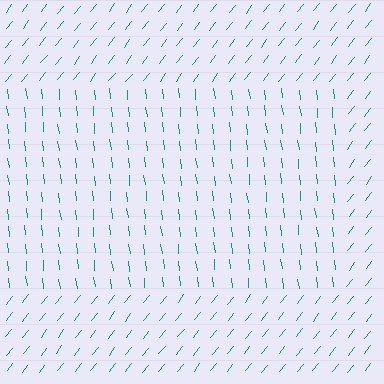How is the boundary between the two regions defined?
The boundary is defined purely by a change in line orientation (approximately 45 degrees difference). All lines are the same color and thickness.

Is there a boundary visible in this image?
Yes, there is a texture boundary formed by a change in line orientation.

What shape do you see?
I see a rectangle.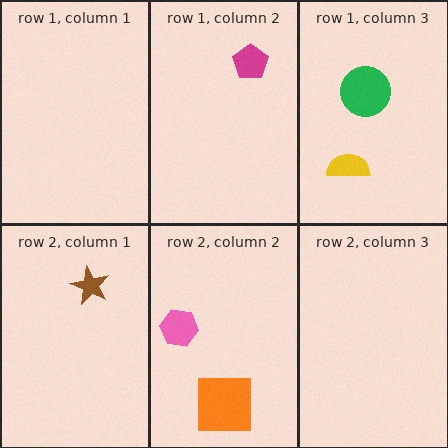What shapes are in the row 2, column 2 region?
The pink hexagon, the orange square.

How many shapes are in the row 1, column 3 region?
2.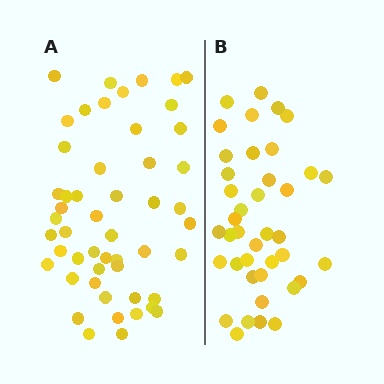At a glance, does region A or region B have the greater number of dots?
Region A (the left region) has more dots.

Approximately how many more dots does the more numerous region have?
Region A has roughly 12 or so more dots than region B.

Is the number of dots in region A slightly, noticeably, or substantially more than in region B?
Region A has noticeably more, but not dramatically so. The ratio is roughly 1.3 to 1.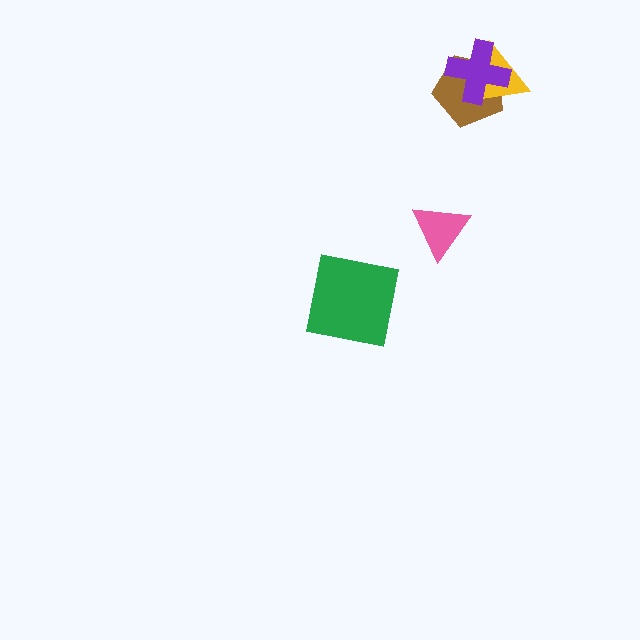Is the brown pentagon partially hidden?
Yes, it is partially covered by another shape.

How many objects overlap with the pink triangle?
0 objects overlap with the pink triangle.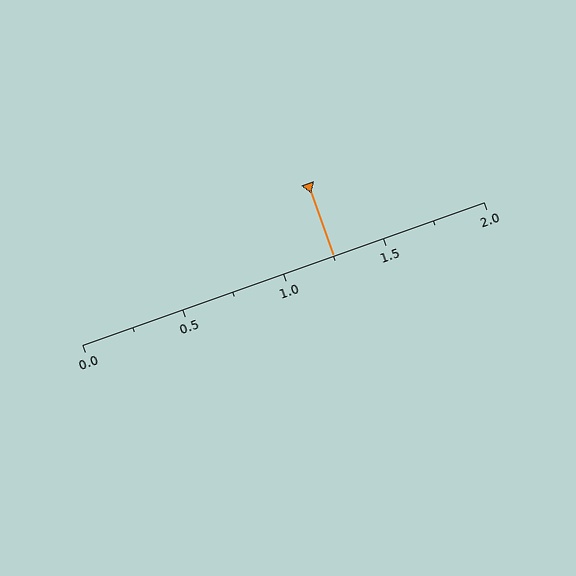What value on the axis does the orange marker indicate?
The marker indicates approximately 1.25.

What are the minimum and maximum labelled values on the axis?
The axis runs from 0.0 to 2.0.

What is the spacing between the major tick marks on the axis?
The major ticks are spaced 0.5 apart.